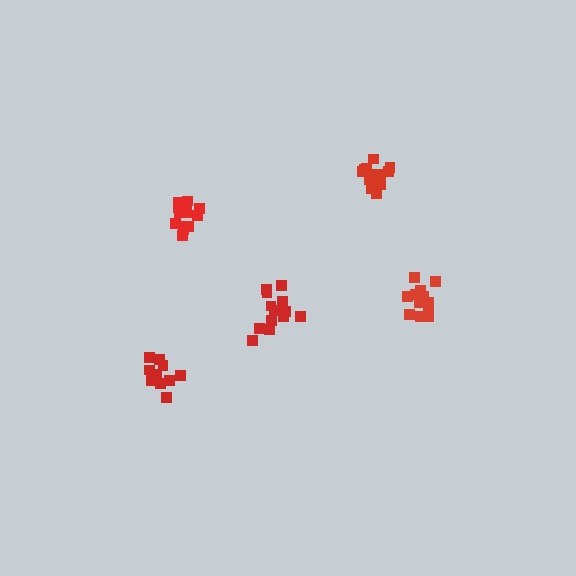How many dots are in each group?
Group 1: 11 dots, Group 2: 12 dots, Group 3: 14 dots, Group 4: 13 dots, Group 5: 12 dots (62 total).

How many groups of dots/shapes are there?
There are 5 groups.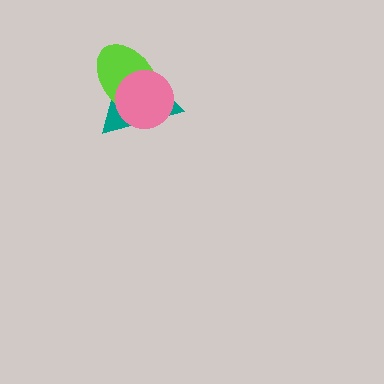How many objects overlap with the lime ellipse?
2 objects overlap with the lime ellipse.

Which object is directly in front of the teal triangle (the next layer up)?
The lime ellipse is directly in front of the teal triangle.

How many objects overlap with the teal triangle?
2 objects overlap with the teal triangle.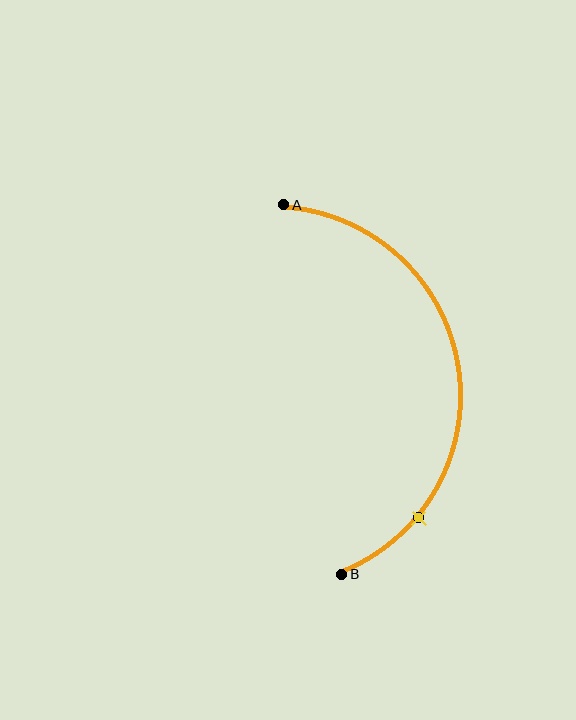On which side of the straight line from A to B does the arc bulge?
The arc bulges to the right of the straight line connecting A and B.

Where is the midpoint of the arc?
The arc midpoint is the point on the curve farthest from the straight line joining A and B. It sits to the right of that line.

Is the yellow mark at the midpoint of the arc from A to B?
No. The yellow mark lies on the arc but is closer to endpoint B. The arc midpoint would be at the point on the curve equidistant along the arc from both A and B.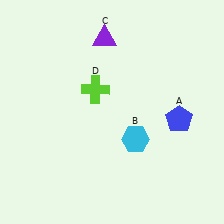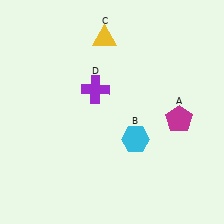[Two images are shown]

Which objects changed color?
A changed from blue to magenta. C changed from purple to yellow. D changed from lime to purple.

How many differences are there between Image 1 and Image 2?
There are 3 differences between the two images.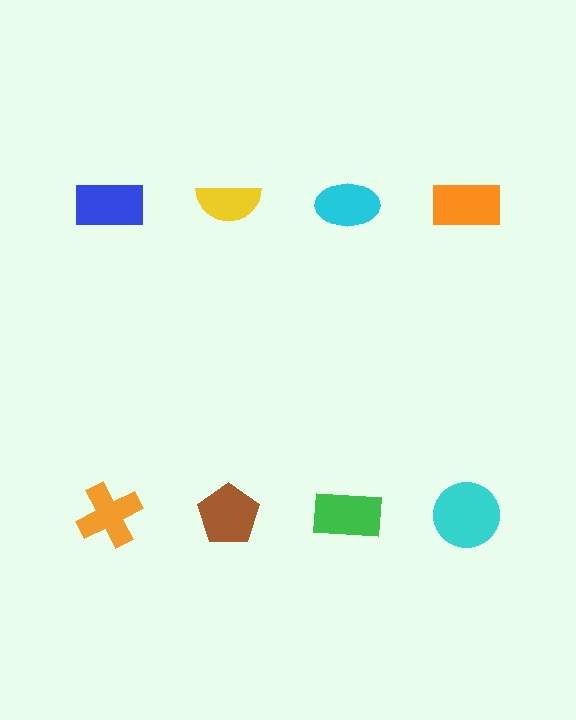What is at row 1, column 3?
A cyan ellipse.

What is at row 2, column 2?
A brown pentagon.